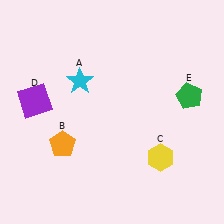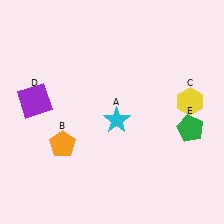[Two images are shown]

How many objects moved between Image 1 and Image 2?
3 objects moved between the two images.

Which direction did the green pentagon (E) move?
The green pentagon (E) moved down.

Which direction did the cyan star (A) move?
The cyan star (A) moved down.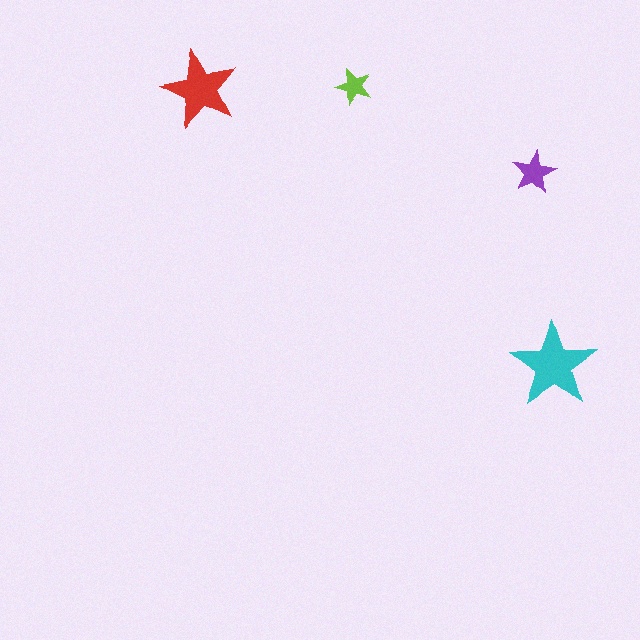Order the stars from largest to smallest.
the cyan one, the red one, the purple one, the lime one.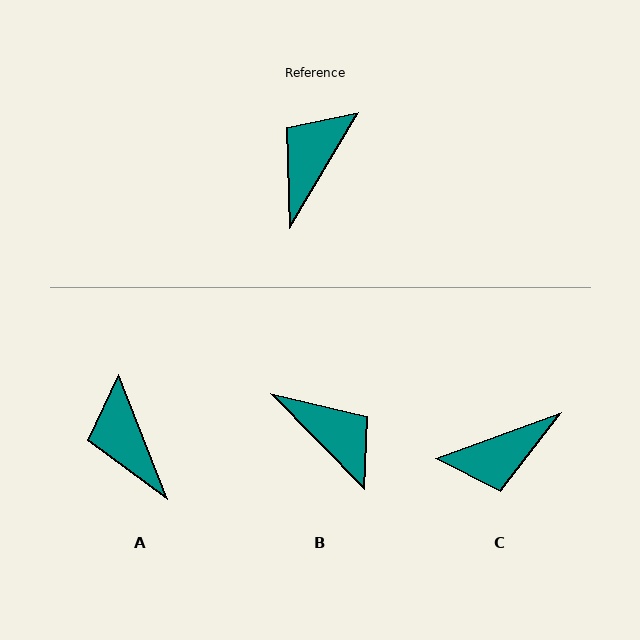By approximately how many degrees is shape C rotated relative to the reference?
Approximately 141 degrees counter-clockwise.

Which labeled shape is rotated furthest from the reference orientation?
C, about 141 degrees away.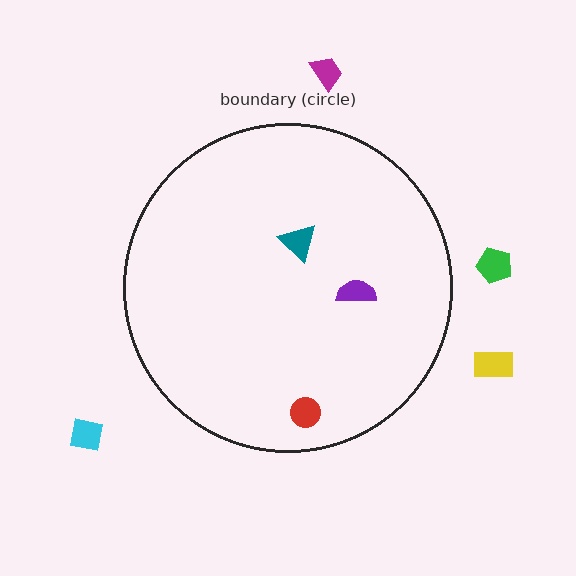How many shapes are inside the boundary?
3 inside, 4 outside.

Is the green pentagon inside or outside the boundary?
Outside.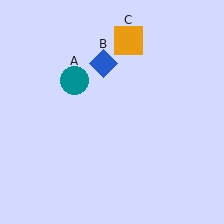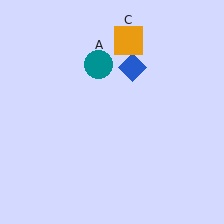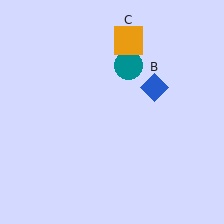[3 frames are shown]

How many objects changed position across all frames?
2 objects changed position: teal circle (object A), blue diamond (object B).